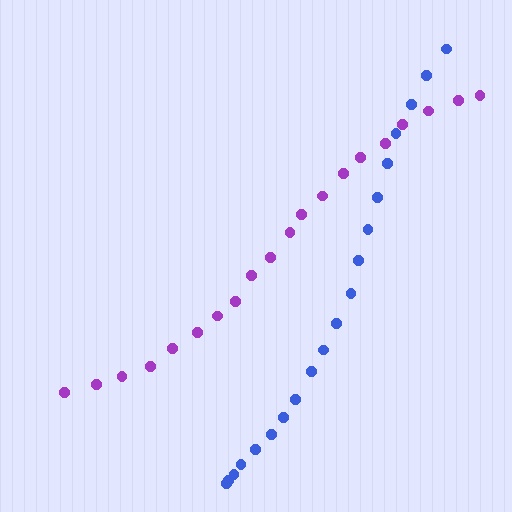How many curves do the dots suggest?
There are 2 distinct paths.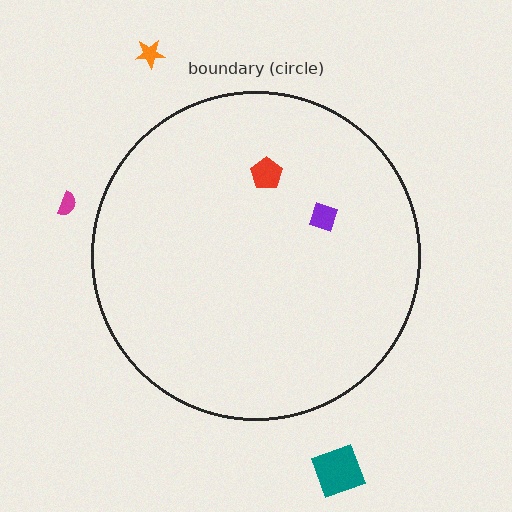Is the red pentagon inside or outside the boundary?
Inside.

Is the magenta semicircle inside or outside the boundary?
Outside.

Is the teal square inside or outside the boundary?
Outside.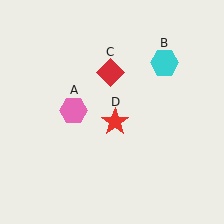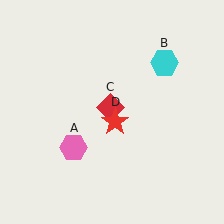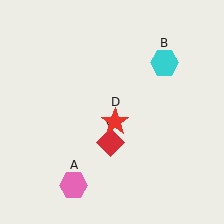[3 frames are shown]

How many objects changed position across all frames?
2 objects changed position: pink hexagon (object A), red diamond (object C).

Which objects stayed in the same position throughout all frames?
Cyan hexagon (object B) and red star (object D) remained stationary.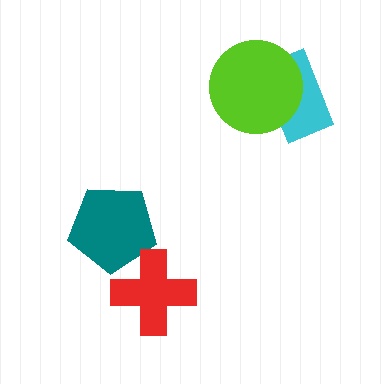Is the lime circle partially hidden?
No, no other shape covers it.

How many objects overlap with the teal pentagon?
1 object overlaps with the teal pentagon.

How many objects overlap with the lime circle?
1 object overlaps with the lime circle.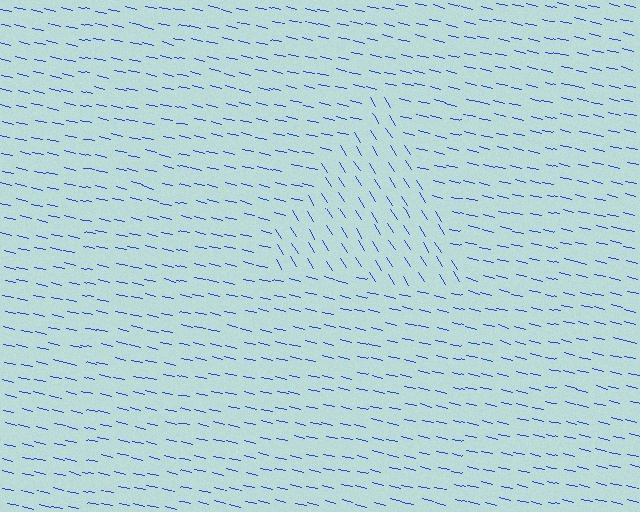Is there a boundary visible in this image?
Yes, there is a texture boundary formed by a change in line orientation.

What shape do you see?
I see a triangle.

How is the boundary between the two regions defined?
The boundary is defined purely by a change in line orientation (approximately 45 degrees difference). All lines are the same color and thickness.